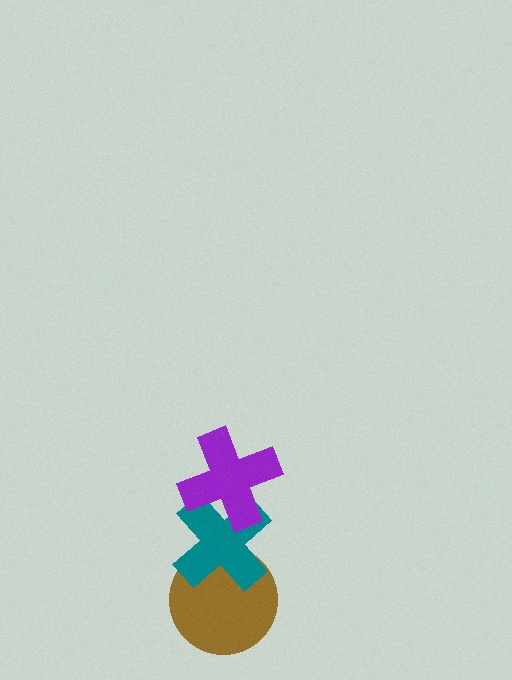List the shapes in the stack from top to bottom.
From top to bottom: the purple cross, the teal cross, the brown circle.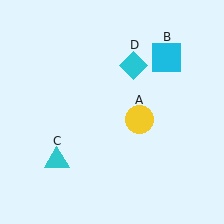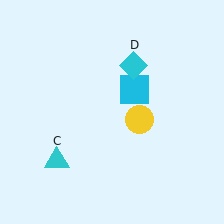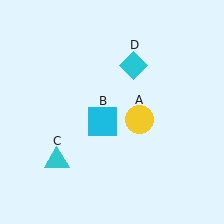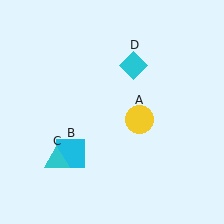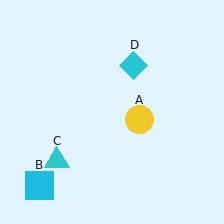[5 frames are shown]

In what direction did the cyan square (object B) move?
The cyan square (object B) moved down and to the left.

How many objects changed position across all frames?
1 object changed position: cyan square (object B).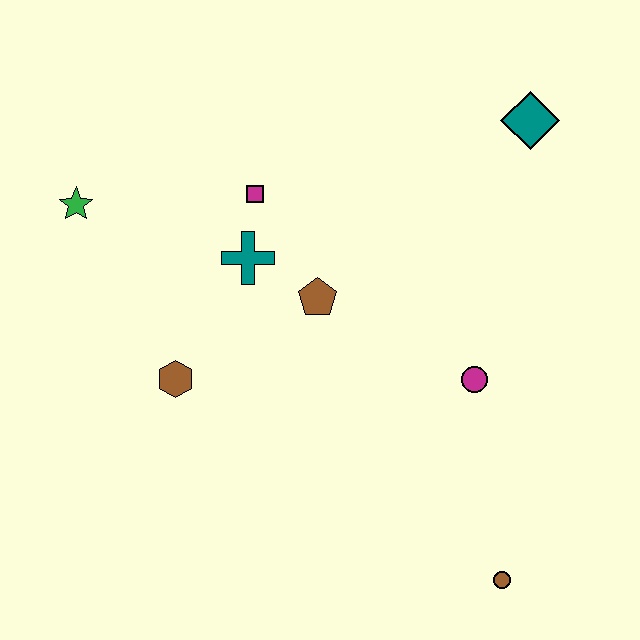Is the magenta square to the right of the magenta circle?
No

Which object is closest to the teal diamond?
The magenta circle is closest to the teal diamond.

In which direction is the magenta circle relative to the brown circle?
The magenta circle is above the brown circle.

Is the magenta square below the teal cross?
No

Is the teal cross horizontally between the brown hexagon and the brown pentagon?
Yes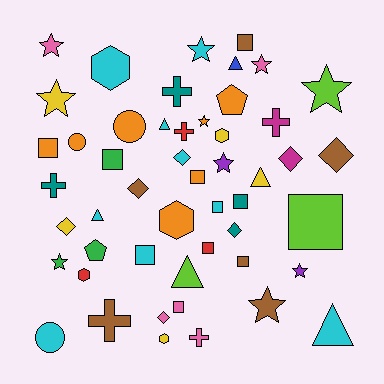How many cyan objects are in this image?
There are 9 cyan objects.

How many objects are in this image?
There are 50 objects.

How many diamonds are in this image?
There are 7 diamonds.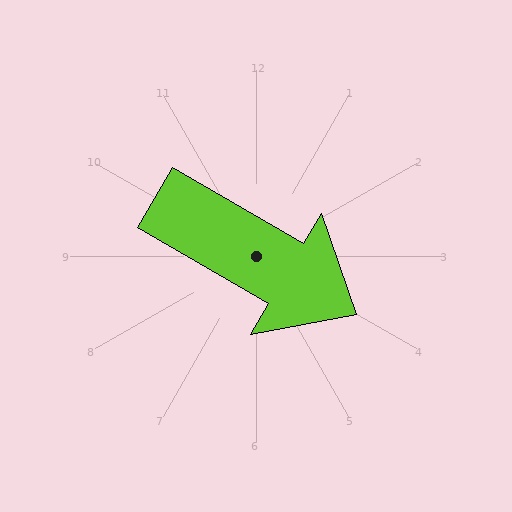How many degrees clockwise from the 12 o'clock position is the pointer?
Approximately 120 degrees.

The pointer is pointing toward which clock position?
Roughly 4 o'clock.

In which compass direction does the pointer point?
Southeast.